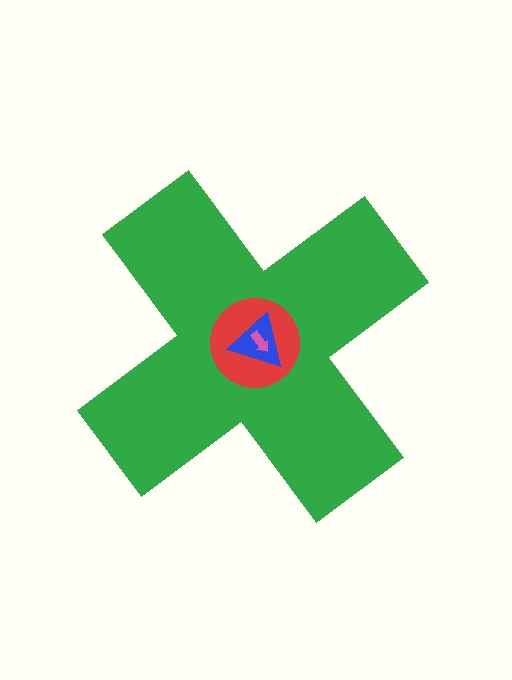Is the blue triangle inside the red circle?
Yes.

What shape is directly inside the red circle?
The blue triangle.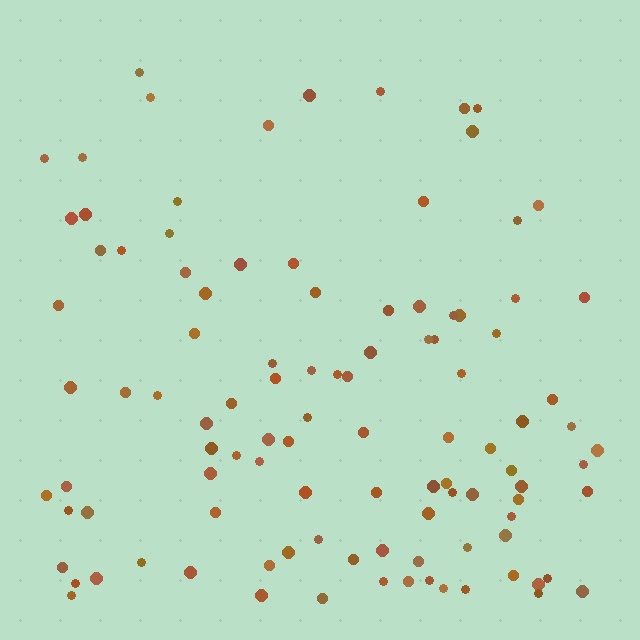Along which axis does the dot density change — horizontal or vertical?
Vertical.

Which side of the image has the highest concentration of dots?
The bottom.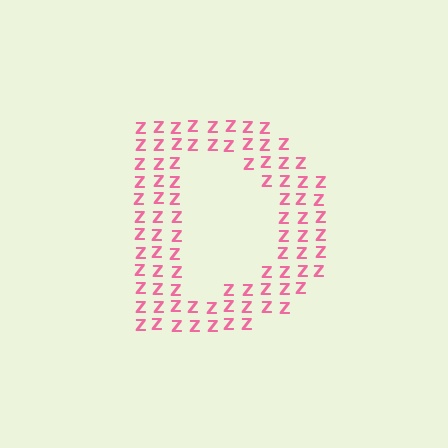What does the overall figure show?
The overall figure shows the letter D.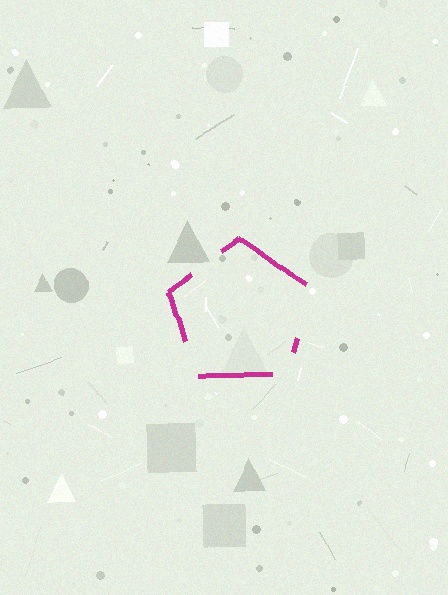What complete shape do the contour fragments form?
The contour fragments form a pentagon.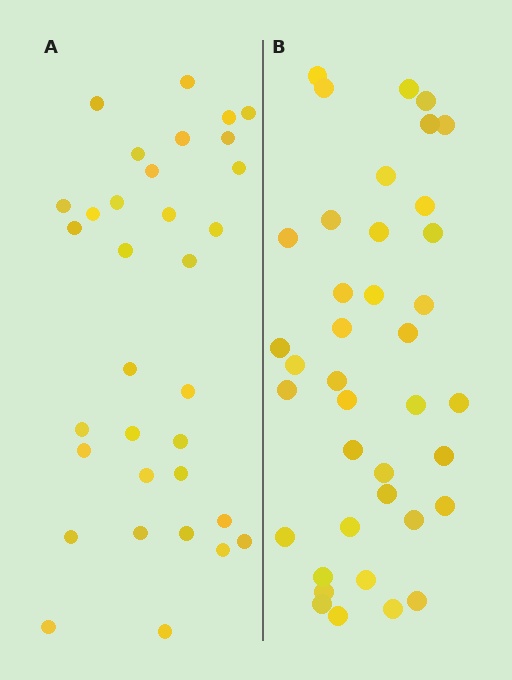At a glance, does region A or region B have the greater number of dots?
Region B (the right region) has more dots.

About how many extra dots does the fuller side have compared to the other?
Region B has about 6 more dots than region A.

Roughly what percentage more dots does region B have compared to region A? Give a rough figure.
About 20% more.